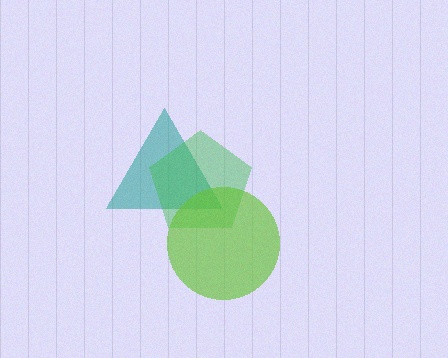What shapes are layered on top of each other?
The layered shapes are: a teal triangle, a green pentagon, a lime circle.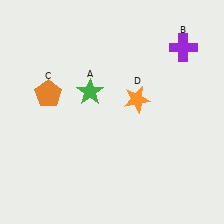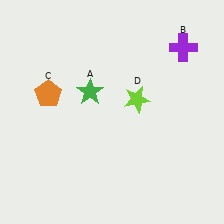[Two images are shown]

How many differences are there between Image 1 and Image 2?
There is 1 difference between the two images.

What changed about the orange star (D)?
In Image 1, D is orange. In Image 2, it changed to lime.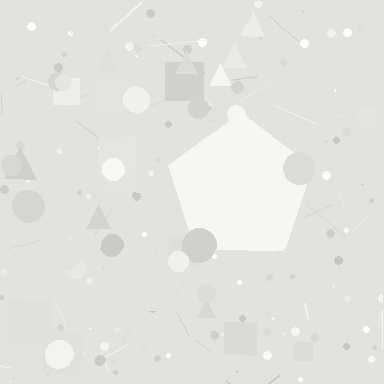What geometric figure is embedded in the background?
A pentagon is embedded in the background.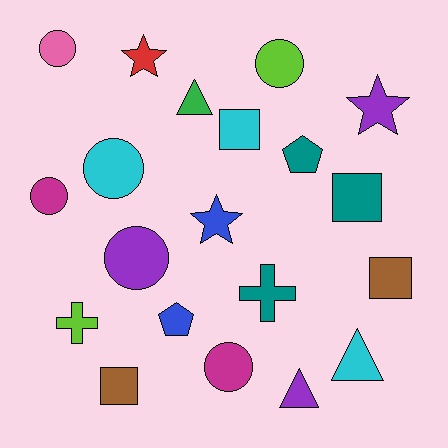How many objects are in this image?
There are 20 objects.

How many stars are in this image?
There are 3 stars.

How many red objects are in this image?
There is 1 red object.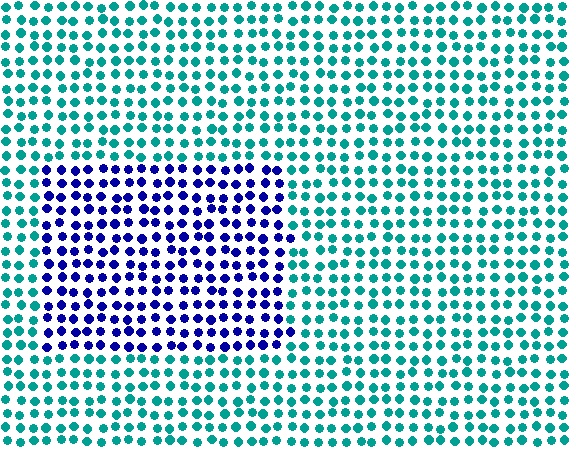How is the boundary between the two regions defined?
The boundary is defined purely by a slight shift in hue (about 66 degrees). Spacing, size, and orientation are identical on both sides.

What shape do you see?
I see a rectangle.